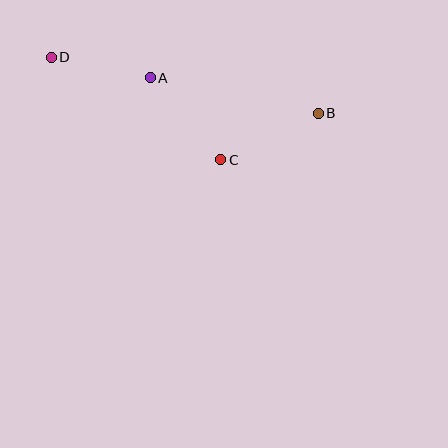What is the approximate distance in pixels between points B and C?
The distance between B and C is approximately 108 pixels.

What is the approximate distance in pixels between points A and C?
The distance between A and C is approximately 108 pixels.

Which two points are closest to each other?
Points A and D are closest to each other.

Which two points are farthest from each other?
Points B and D are farthest from each other.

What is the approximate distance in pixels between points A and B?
The distance between A and B is approximately 172 pixels.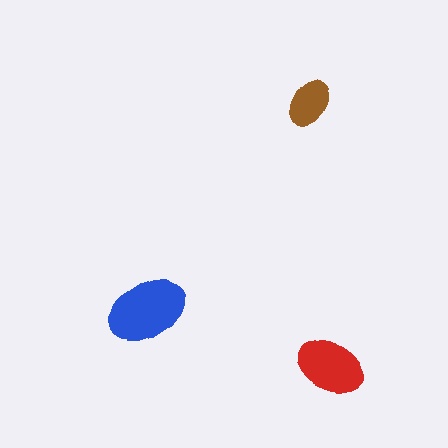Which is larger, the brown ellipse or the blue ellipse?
The blue one.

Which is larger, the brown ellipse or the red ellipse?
The red one.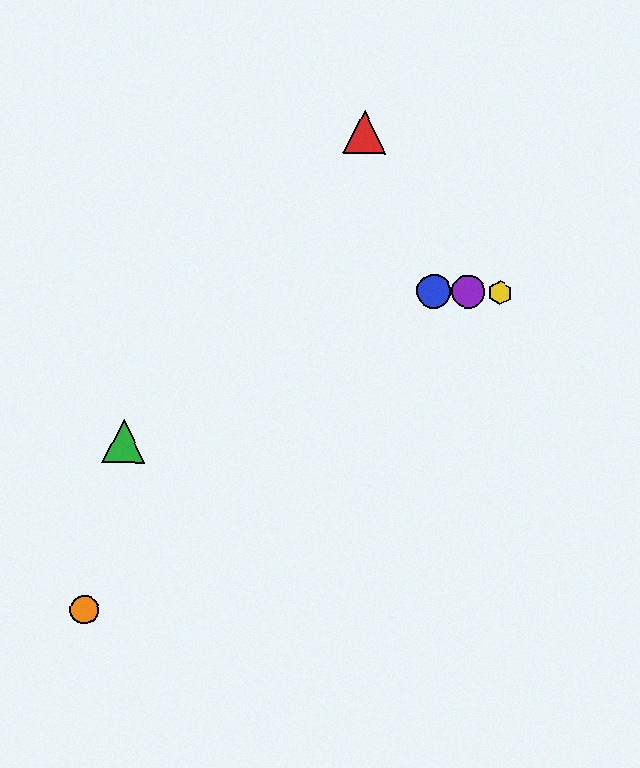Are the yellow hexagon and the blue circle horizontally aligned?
Yes, both are at y≈293.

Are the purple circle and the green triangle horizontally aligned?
No, the purple circle is at y≈292 and the green triangle is at y≈441.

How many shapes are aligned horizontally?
3 shapes (the blue circle, the yellow hexagon, the purple circle) are aligned horizontally.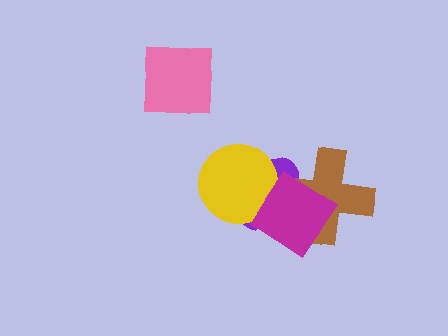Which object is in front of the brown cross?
The magenta diamond is in front of the brown cross.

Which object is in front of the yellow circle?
The magenta diamond is in front of the yellow circle.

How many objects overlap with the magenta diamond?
3 objects overlap with the magenta diamond.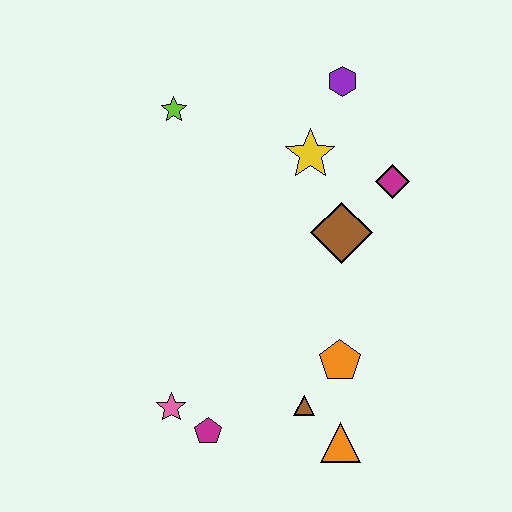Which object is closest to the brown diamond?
The magenta diamond is closest to the brown diamond.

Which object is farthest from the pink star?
The purple hexagon is farthest from the pink star.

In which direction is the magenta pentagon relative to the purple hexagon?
The magenta pentagon is below the purple hexagon.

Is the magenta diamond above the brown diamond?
Yes